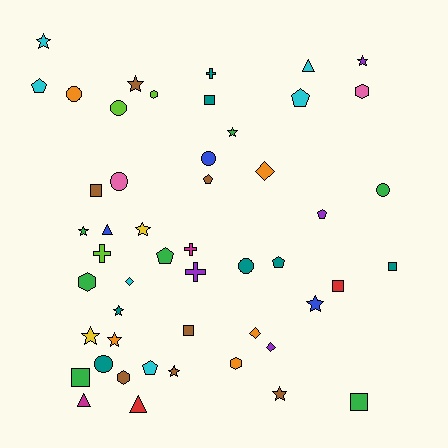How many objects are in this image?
There are 50 objects.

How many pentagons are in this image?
There are 7 pentagons.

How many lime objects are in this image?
There are 3 lime objects.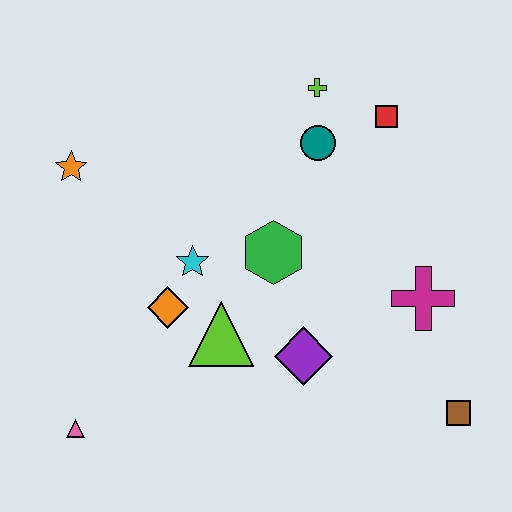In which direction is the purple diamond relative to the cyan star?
The purple diamond is to the right of the cyan star.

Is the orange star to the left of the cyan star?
Yes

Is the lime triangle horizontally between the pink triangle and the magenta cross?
Yes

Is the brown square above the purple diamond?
No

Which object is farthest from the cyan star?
The brown square is farthest from the cyan star.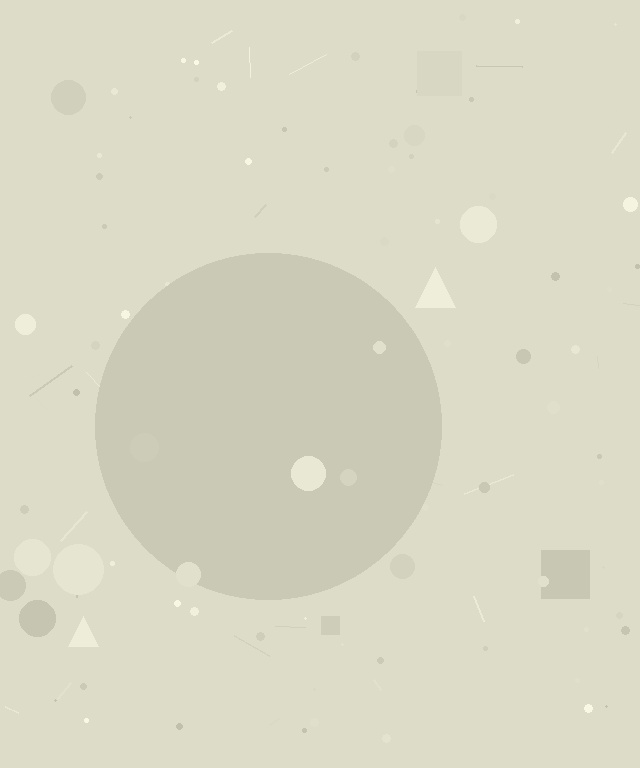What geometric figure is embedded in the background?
A circle is embedded in the background.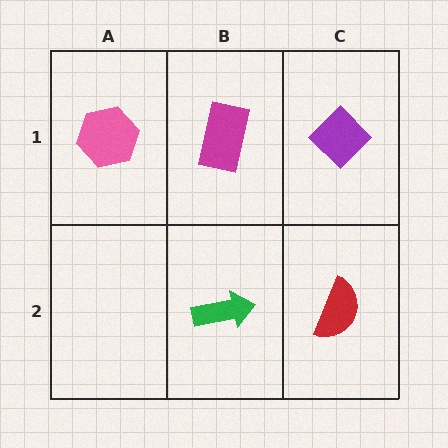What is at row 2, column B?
A green arrow.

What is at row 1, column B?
A magenta rectangle.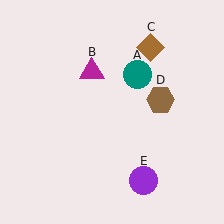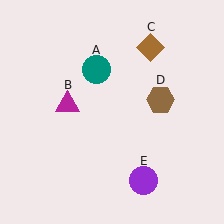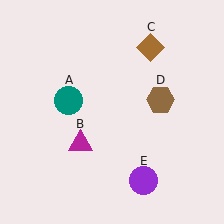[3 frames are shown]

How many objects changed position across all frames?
2 objects changed position: teal circle (object A), magenta triangle (object B).